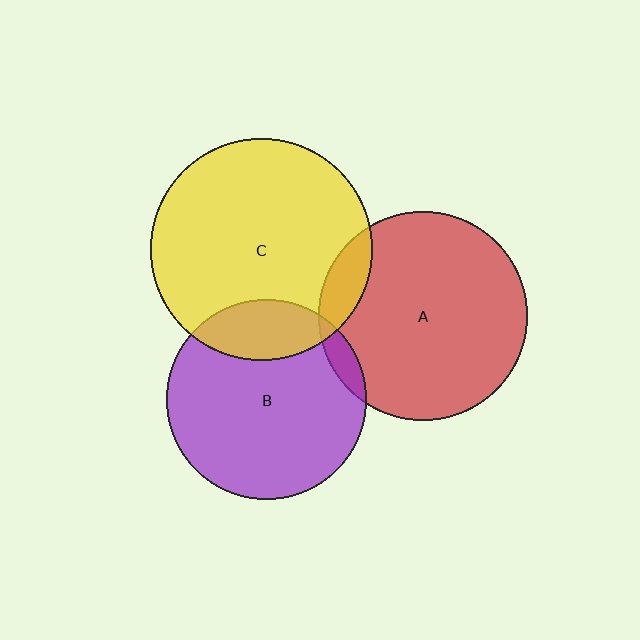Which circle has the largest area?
Circle C (yellow).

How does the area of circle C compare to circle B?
Approximately 1.2 times.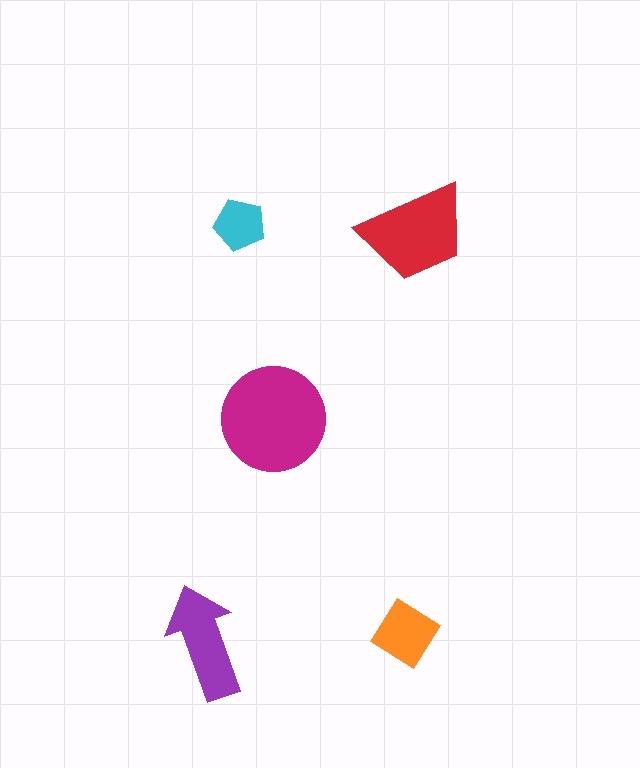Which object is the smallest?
The cyan pentagon.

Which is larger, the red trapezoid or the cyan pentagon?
The red trapezoid.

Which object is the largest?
The magenta circle.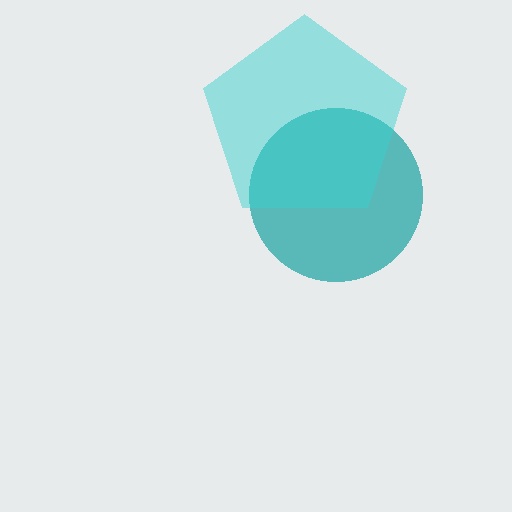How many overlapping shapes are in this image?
There are 2 overlapping shapes in the image.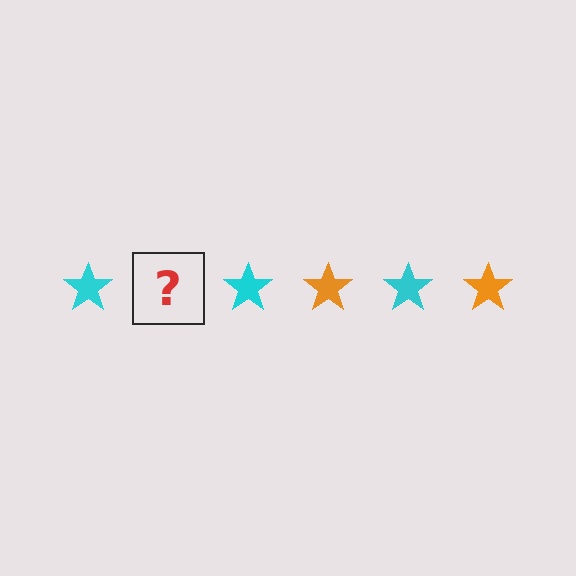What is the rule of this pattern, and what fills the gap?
The rule is that the pattern cycles through cyan, orange stars. The gap should be filled with an orange star.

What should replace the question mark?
The question mark should be replaced with an orange star.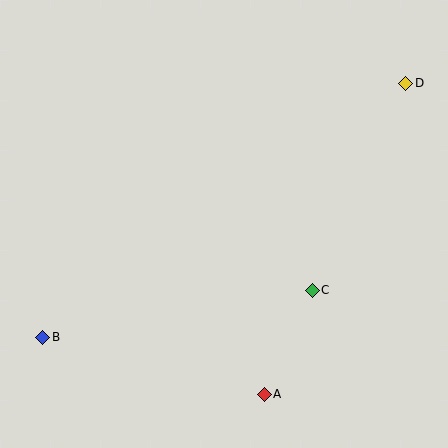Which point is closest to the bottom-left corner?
Point B is closest to the bottom-left corner.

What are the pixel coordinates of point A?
Point A is at (264, 394).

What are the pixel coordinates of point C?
Point C is at (312, 290).